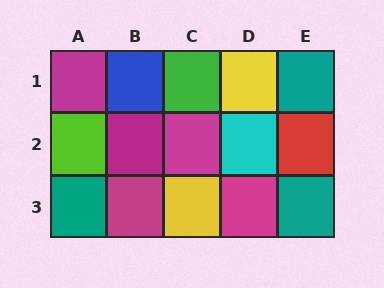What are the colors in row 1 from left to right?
Magenta, blue, green, yellow, teal.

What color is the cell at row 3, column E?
Teal.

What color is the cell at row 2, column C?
Magenta.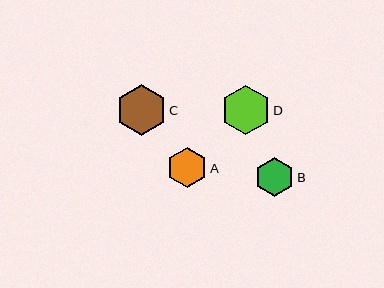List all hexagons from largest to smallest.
From largest to smallest: C, D, A, B.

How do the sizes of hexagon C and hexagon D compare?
Hexagon C and hexagon D are approximately the same size.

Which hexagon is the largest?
Hexagon C is the largest with a size of approximately 50 pixels.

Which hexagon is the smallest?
Hexagon B is the smallest with a size of approximately 39 pixels.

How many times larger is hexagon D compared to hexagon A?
Hexagon D is approximately 1.2 times the size of hexagon A.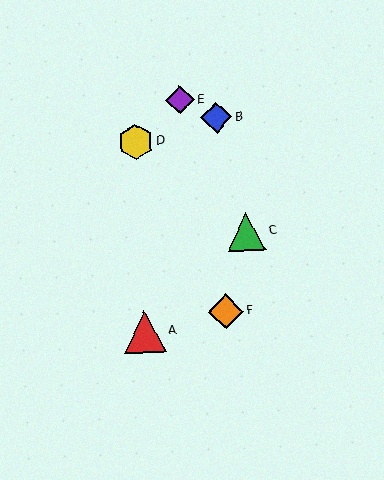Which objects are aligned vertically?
Objects A, D are aligned vertically.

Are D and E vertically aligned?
No, D is at x≈136 and E is at x≈180.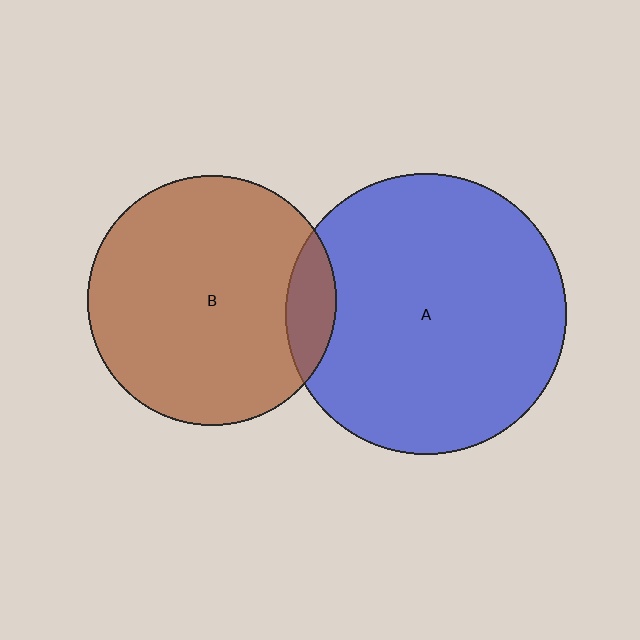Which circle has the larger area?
Circle A (blue).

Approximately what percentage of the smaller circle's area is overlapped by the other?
Approximately 10%.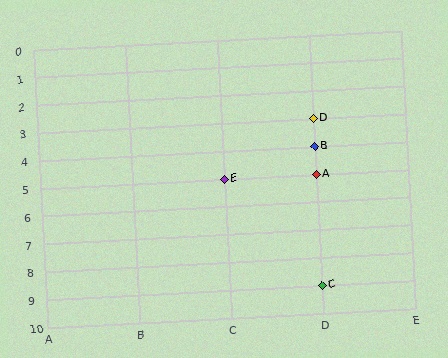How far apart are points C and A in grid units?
Points C and A are 4 rows apart.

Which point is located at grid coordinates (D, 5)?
Point A is at (D, 5).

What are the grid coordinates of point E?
Point E is at grid coordinates (C, 5).